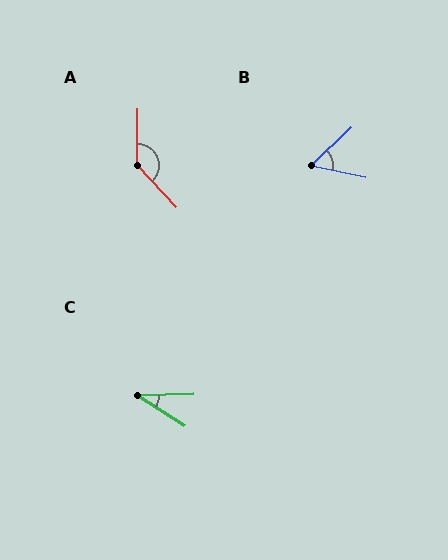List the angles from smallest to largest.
C (33°), B (55°), A (137°).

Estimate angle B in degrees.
Approximately 55 degrees.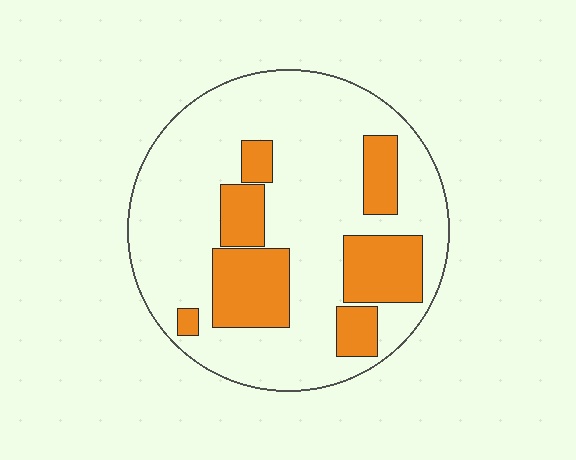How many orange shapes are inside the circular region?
7.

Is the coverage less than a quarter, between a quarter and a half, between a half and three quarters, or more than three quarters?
Between a quarter and a half.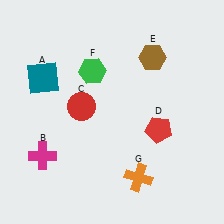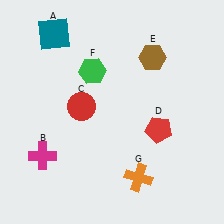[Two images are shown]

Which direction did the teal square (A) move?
The teal square (A) moved up.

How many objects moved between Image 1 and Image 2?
1 object moved between the two images.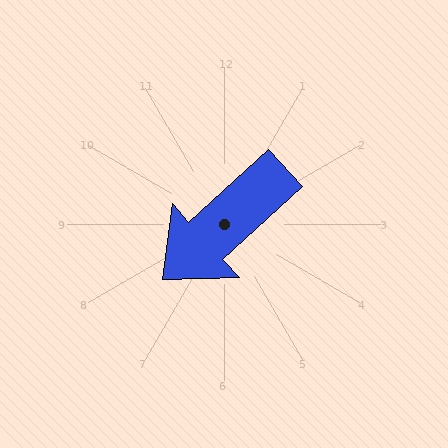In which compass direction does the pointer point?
Southwest.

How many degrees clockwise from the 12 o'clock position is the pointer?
Approximately 228 degrees.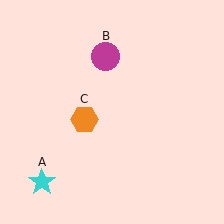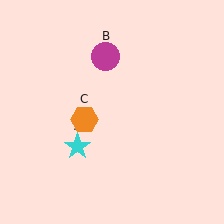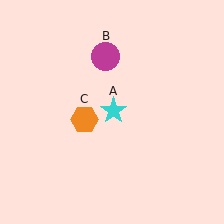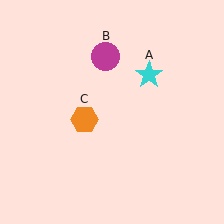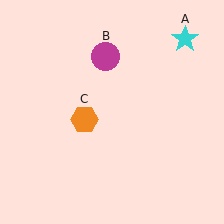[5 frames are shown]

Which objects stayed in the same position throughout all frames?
Magenta circle (object B) and orange hexagon (object C) remained stationary.